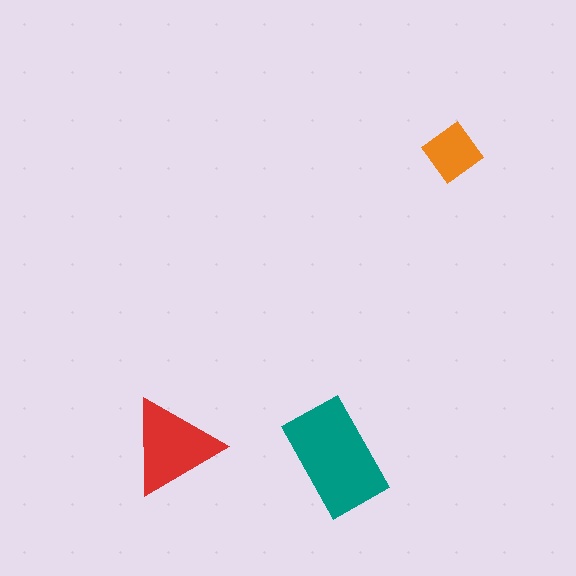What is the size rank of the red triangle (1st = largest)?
2nd.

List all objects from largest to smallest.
The teal rectangle, the red triangle, the orange diamond.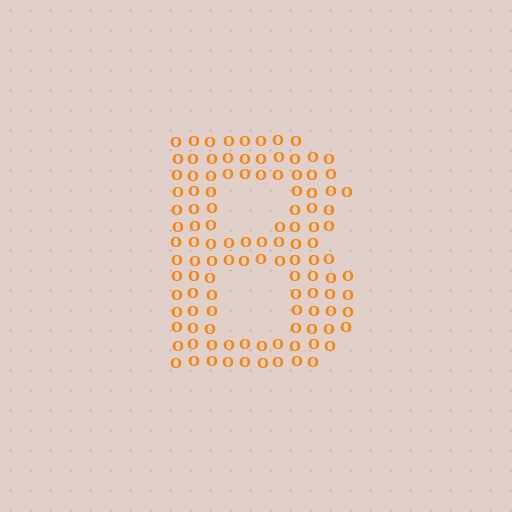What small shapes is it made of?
It is made of small letter O's.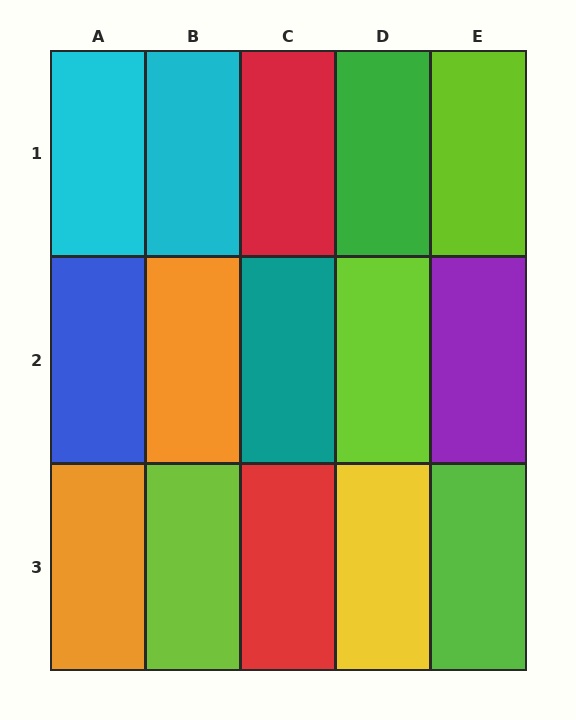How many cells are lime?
4 cells are lime.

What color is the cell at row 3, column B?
Lime.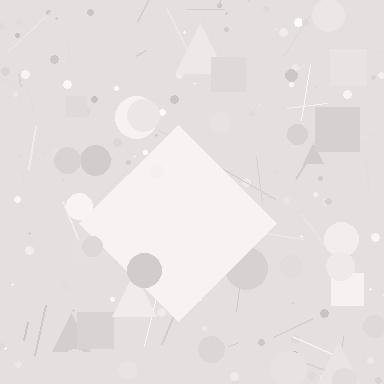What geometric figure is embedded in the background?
A diamond is embedded in the background.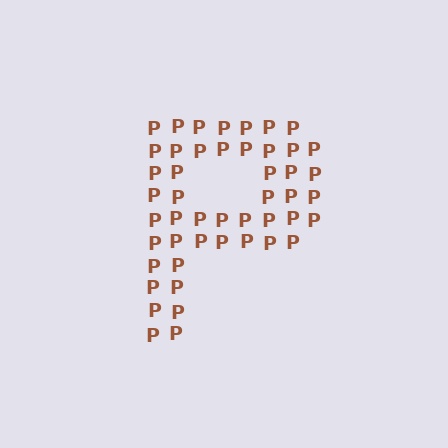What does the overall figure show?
The overall figure shows the letter P.